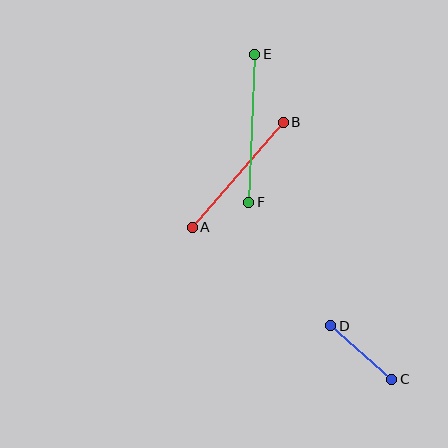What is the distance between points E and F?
The distance is approximately 148 pixels.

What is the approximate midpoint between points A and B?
The midpoint is at approximately (238, 175) pixels.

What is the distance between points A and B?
The distance is approximately 139 pixels.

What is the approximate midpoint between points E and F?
The midpoint is at approximately (252, 128) pixels.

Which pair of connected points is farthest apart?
Points E and F are farthest apart.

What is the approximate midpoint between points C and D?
The midpoint is at approximately (361, 352) pixels.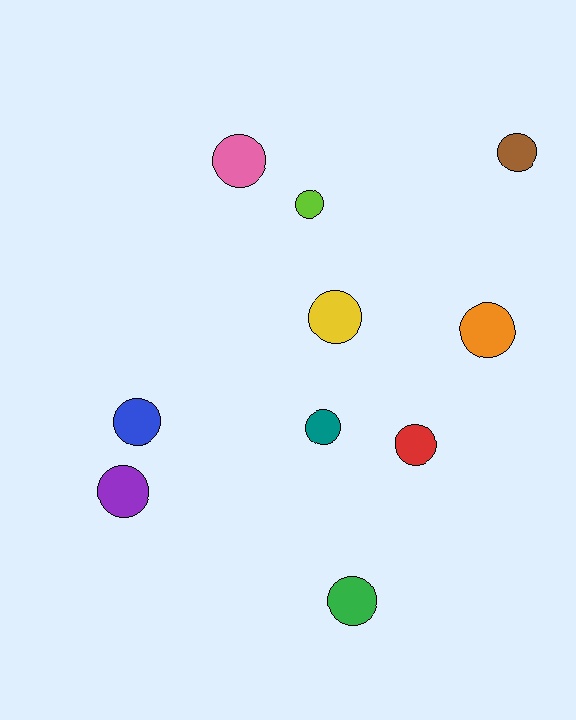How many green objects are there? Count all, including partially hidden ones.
There is 1 green object.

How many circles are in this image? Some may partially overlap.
There are 10 circles.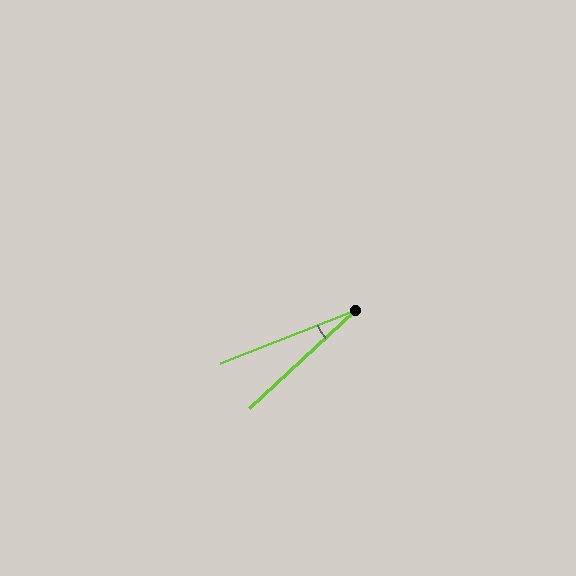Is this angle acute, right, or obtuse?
It is acute.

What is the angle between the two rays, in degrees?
Approximately 21 degrees.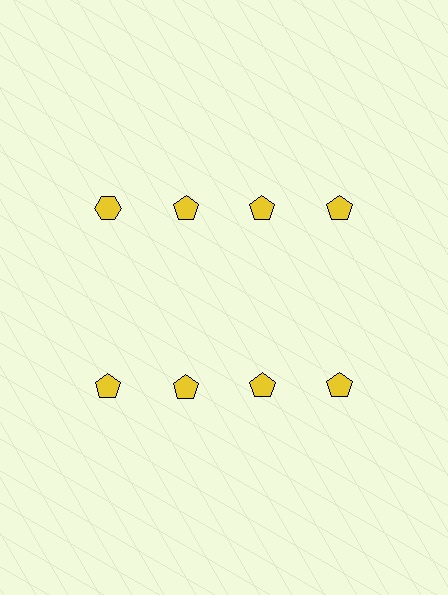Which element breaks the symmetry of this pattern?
The yellow hexagon in the top row, leftmost column breaks the symmetry. All other shapes are yellow pentagons.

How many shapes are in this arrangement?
There are 8 shapes arranged in a grid pattern.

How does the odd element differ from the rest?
It has a different shape: hexagon instead of pentagon.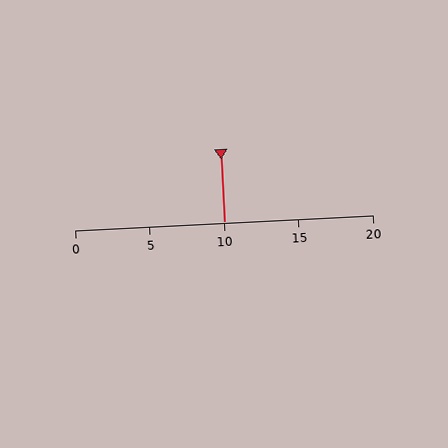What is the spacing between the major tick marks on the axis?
The major ticks are spaced 5 apart.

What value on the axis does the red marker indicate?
The marker indicates approximately 10.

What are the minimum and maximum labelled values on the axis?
The axis runs from 0 to 20.